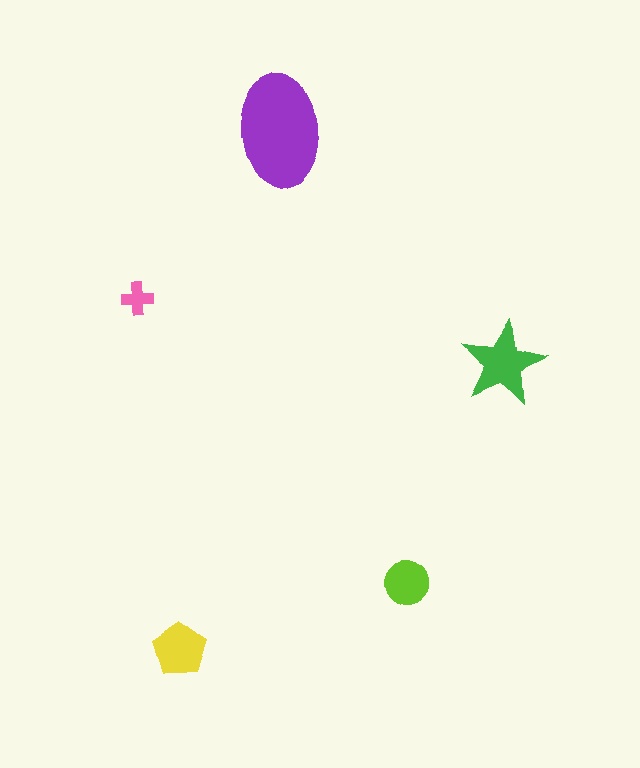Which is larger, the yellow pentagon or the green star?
The green star.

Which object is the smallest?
The pink cross.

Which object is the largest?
The purple ellipse.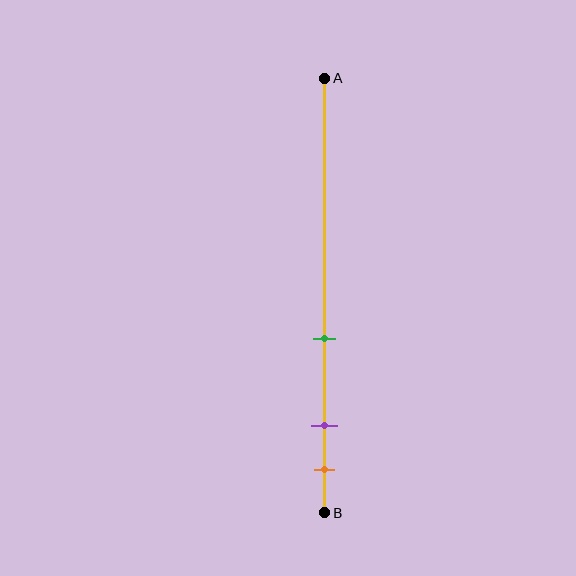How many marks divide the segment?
There are 3 marks dividing the segment.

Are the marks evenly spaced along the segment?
No, the marks are not evenly spaced.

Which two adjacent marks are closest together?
The purple and orange marks are the closest adjacent pair.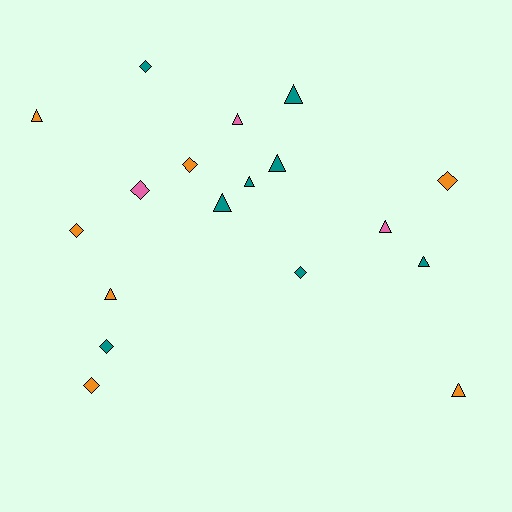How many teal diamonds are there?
There are 3 teal diamonds.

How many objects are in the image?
There are 18 objects.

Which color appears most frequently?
Teal, with 8 objects.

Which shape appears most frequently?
Triangle, with 10 objects.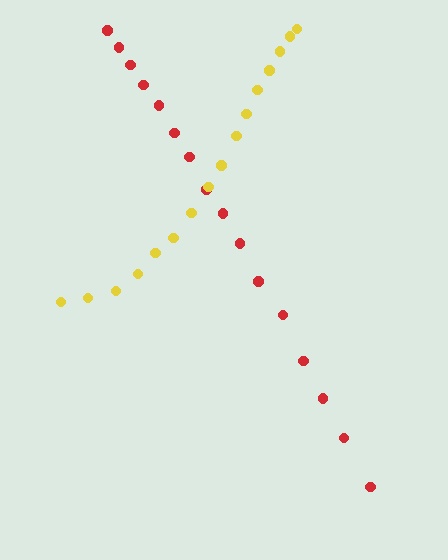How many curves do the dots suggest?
There are 2 distinct paths.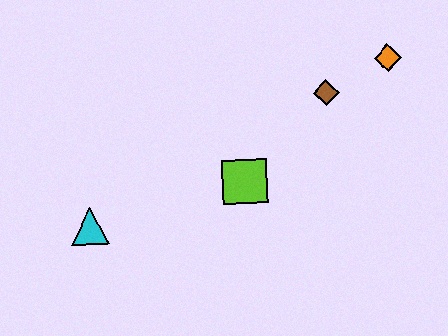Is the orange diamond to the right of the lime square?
Yes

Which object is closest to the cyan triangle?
The lime square is closest to the cyan triangle.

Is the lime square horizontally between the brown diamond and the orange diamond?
No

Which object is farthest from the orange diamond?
The cyan triangle is farthest from the orange diamond.